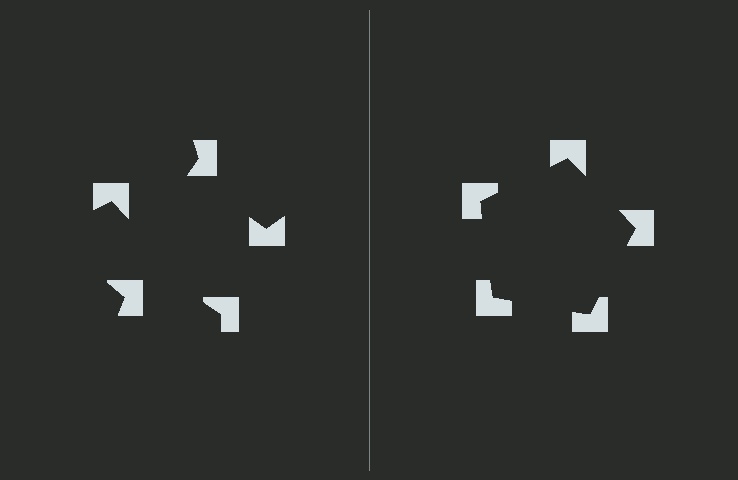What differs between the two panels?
The notched squares are positioned identically on both sides; only the wedge orientations differ. On the right they align to a pentagon; on the left they are misaligned.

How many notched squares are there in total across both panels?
10 — 5 on each side.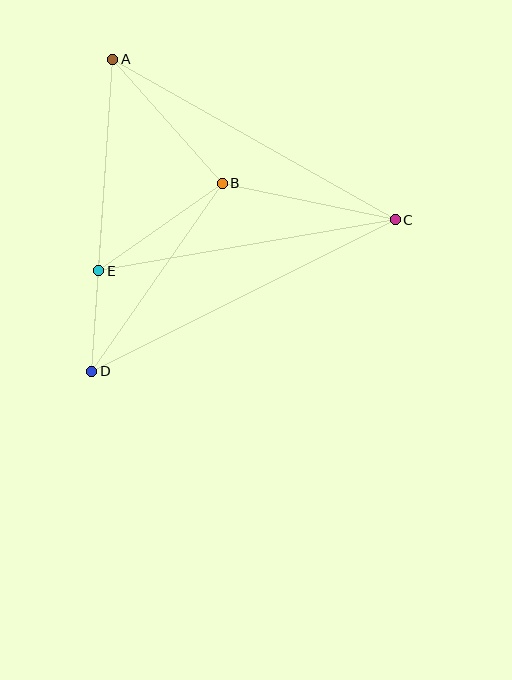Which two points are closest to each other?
Points D and E are closest to each other.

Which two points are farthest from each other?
Points C and D are farthest from each other.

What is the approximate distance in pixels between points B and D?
The distance between B and D is approximately 229 pixels.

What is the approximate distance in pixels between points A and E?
The distance between A and E is approximately 212 pixels.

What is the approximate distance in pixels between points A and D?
The distance between A and D is approximately 313 pixels.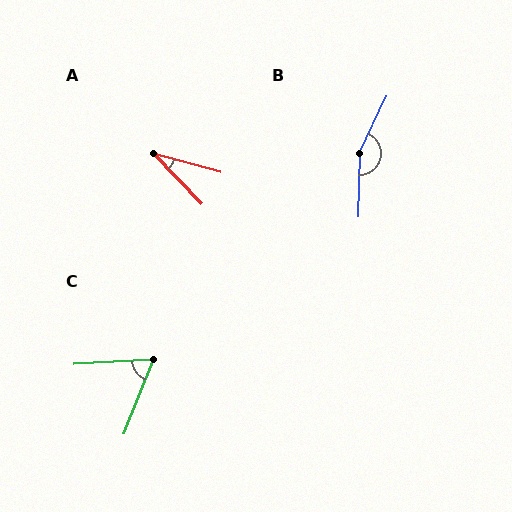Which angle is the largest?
B, at approximately 156 degrees.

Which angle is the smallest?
A, at approximately 31 degrees.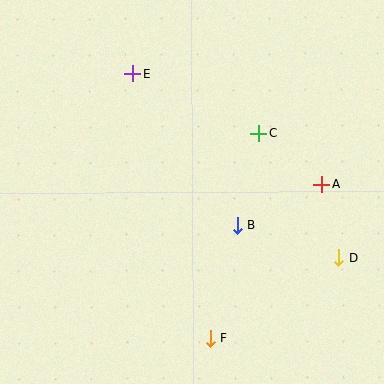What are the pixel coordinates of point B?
Point B is at (237, 225).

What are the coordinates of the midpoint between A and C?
The midpoint between A and C is at (290, 159).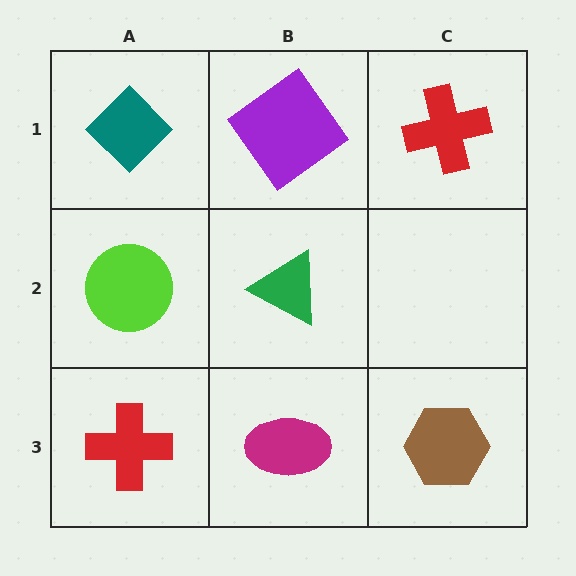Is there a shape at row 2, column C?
No, that cell is empty.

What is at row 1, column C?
A red cross.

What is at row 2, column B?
A green triangle.